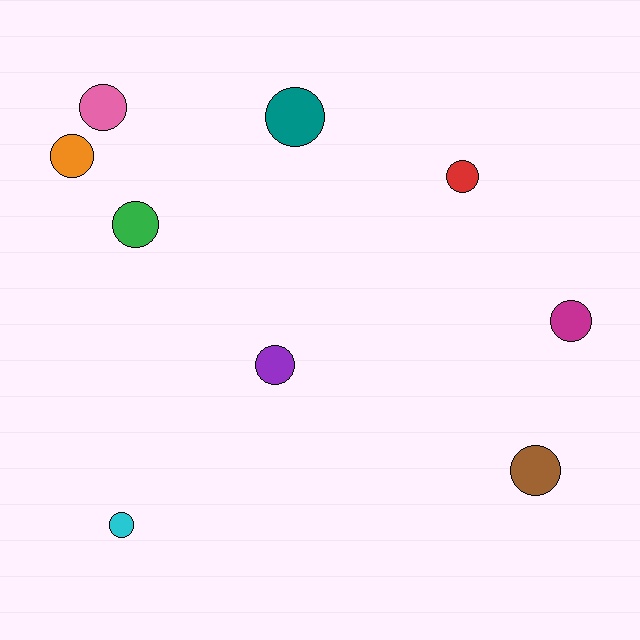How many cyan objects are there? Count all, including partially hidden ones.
There is 1 cyan object.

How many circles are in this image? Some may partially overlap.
There are 9 circles.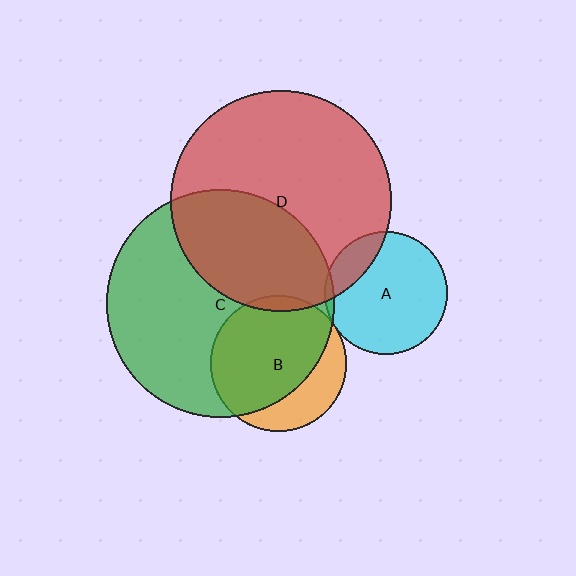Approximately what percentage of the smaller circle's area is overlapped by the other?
Approximately 5%.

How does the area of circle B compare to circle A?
Approximately 1.2 times.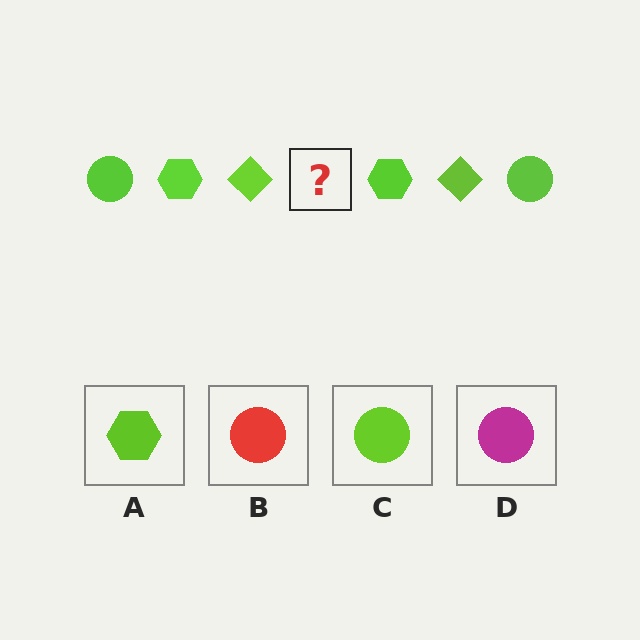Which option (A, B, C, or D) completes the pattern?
C.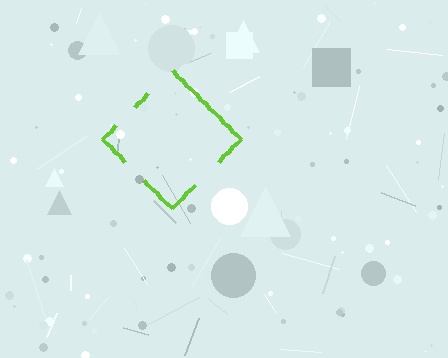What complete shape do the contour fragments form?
The contour fragments form a diamond.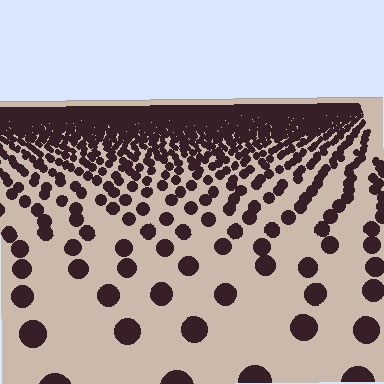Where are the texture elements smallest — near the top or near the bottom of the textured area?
Near the top.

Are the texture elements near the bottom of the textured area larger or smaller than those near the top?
Larger. Near the bottom, elements are closer to the viewer and appear at a bigger on-screen size.